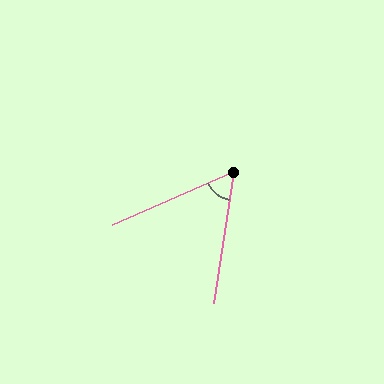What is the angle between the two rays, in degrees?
Approximately 58 degrees.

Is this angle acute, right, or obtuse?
It is acute.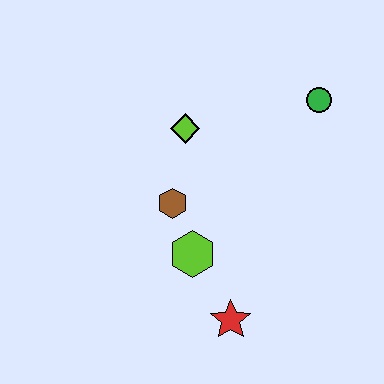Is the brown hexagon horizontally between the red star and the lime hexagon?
No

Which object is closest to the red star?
The lime hexagon is closest to the red star.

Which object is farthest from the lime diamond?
The red star is farthest from the lime diamond.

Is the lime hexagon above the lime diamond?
No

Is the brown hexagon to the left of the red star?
Yes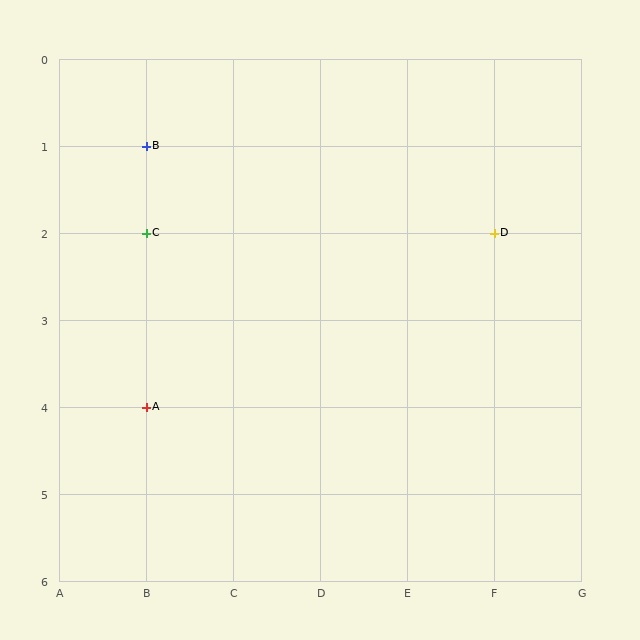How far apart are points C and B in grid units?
Points C and B are 1 row apart.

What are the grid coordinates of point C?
Point C is at grid coordinates (B, 2).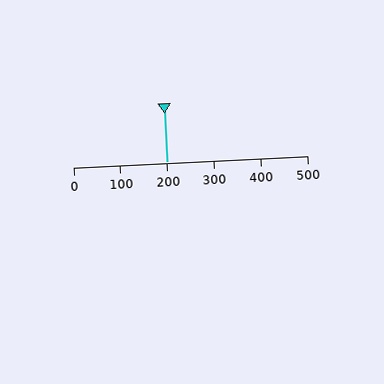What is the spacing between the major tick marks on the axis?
The major ticks are spaced 100 apart.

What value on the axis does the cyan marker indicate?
The marker indicates approximately 200.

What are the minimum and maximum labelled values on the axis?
The axis runs from 0 to 500.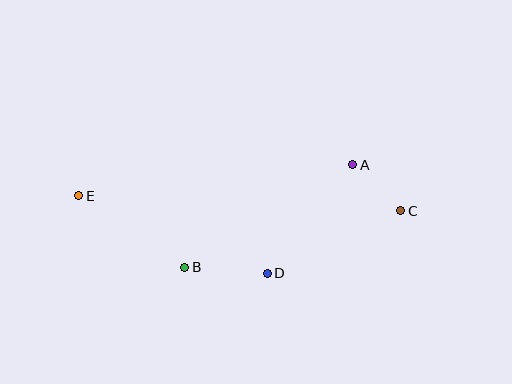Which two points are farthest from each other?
Points C and E are farthest from each other.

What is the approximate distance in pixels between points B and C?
The distance between B and C is approximately 223 pixels.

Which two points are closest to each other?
Points A and C are closest to each other.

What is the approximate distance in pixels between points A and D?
The distance between A and D is approximately 138 pixels.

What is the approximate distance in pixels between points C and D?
The distance between C and D is approximately 147 pixels.